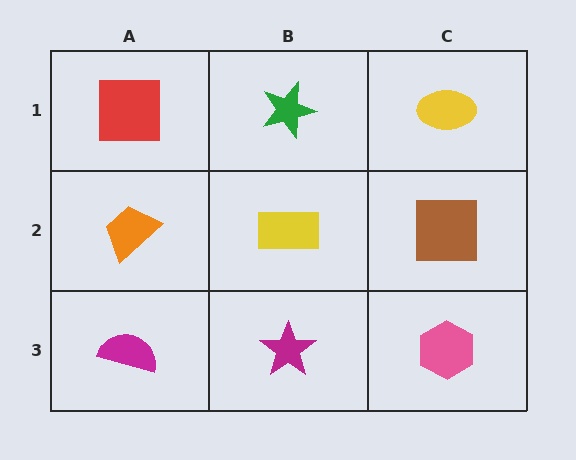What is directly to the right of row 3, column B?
A pink hexagon.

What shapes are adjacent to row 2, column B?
A green star (row 1, column B), a magenta star (row 3, column B), an orange trapezoid (row 2, column A), a brown square (row 2, column C).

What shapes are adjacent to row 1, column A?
An orange trapezoid (row 2, column A), a green star (row 1, column B).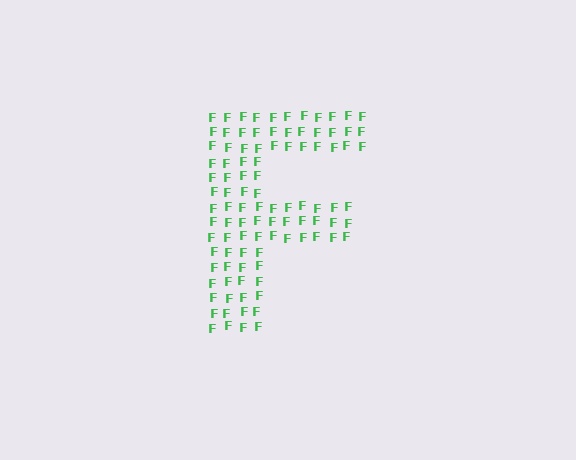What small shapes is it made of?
It is made of small letter F's.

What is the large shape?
The large shape is the letter F.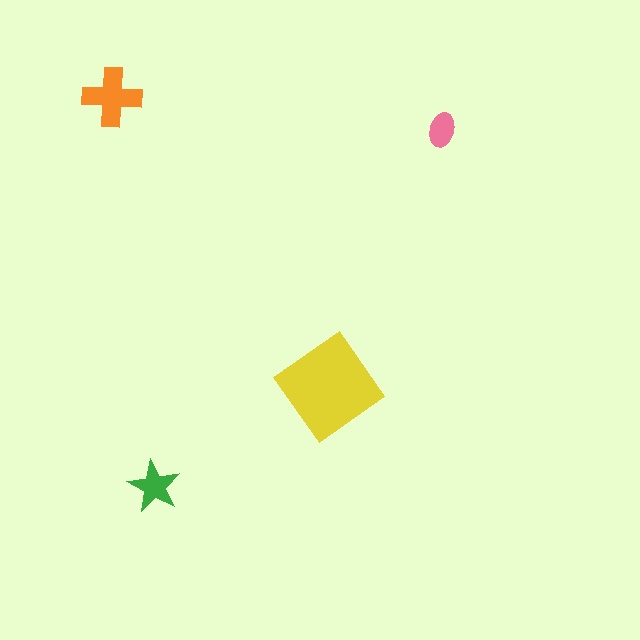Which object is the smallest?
The pink ellipse.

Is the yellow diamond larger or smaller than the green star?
Larger.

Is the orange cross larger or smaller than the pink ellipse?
Larger.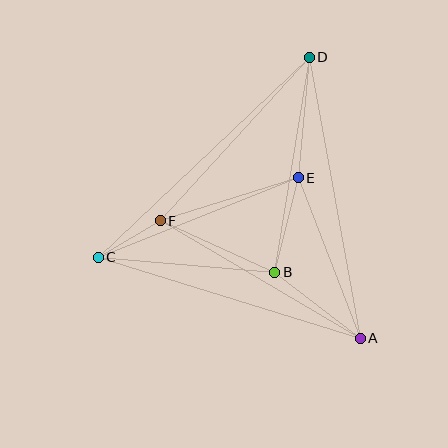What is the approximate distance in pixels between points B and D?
The distance between B and D is approximately 218 pixels.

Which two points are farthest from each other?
Points C and D are farthest from each other.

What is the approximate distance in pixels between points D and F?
The distance between D and F is approximately 221 pixels.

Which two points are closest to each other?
Points C and F are closest to each other.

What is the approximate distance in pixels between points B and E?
The distance between B and E is approximately 97 pixels.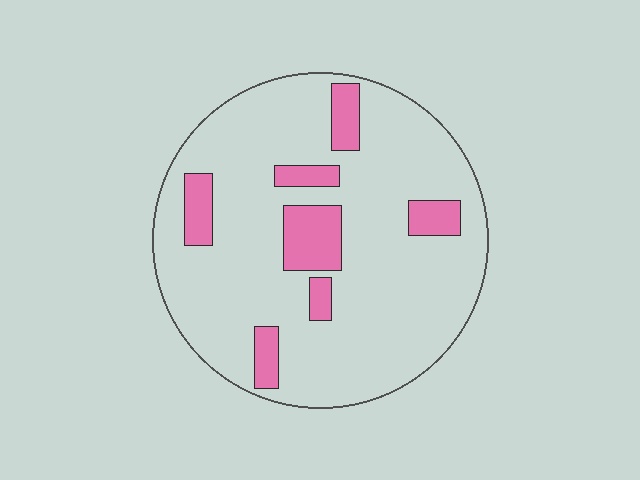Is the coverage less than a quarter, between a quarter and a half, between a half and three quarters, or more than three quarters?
Less than a quarter.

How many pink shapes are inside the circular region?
7.